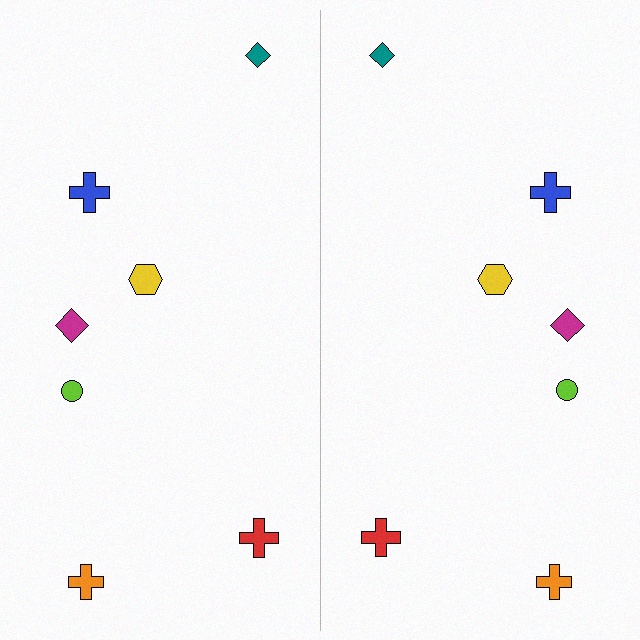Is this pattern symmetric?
Yes, this pattern has bilateral (reflection) symmetry.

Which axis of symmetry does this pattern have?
The pattern has a vertical axis of symmetry running through the center of the image.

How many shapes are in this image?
There are 14 shapes in this image.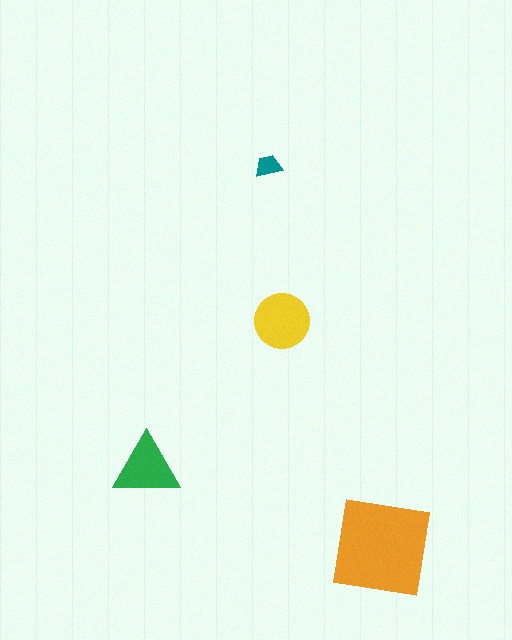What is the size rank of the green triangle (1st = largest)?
3rd.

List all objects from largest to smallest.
The orange square, the yellow circle, the green triangle, the teal trapezoid.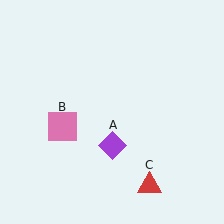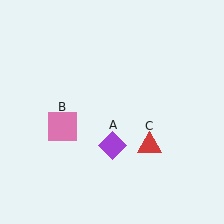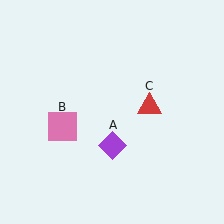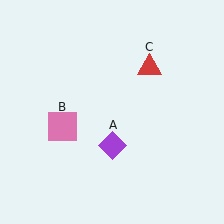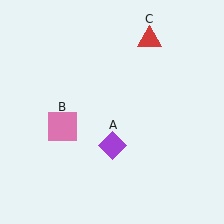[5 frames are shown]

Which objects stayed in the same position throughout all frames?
Purple diamond (object A) and pink square (object B) remained stationary.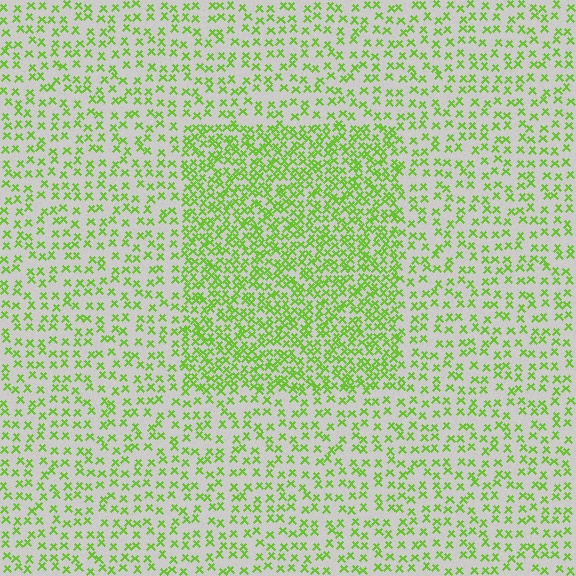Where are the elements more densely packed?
The elements are more densely packed inside the rectangle boundary.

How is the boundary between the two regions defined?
The boundary is defined by a change in element density (approximately 2.1x ratio). All elements are the same color, size, and shape.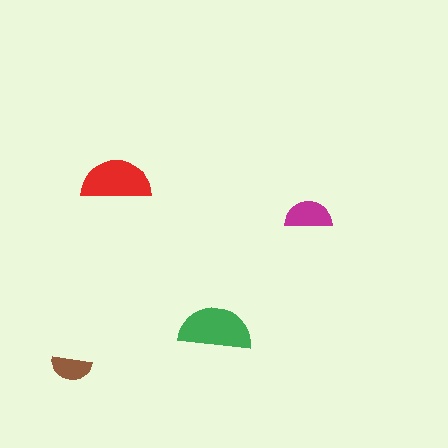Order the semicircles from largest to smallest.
the green one, the red one, the magenta one, the brown one.